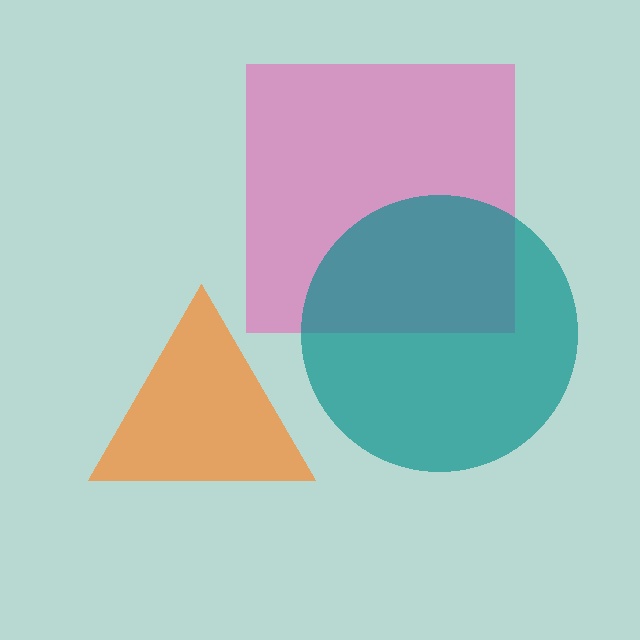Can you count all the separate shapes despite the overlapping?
Yes, there are 3 separate shapes.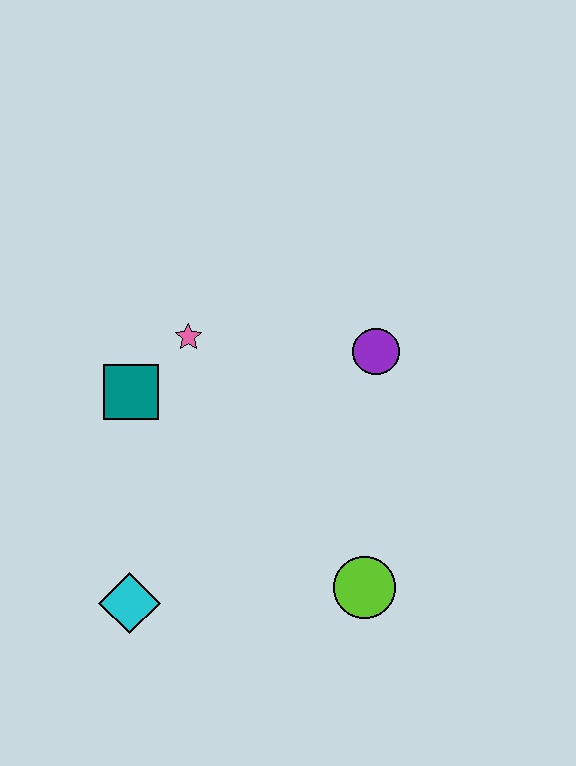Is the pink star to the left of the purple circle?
Yes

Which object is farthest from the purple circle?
The cyan diamond is farthest from the purple circle.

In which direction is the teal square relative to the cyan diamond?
The teal square is above the cyan diamond.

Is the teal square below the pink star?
Yes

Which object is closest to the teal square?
The pink star is closest to the teal square.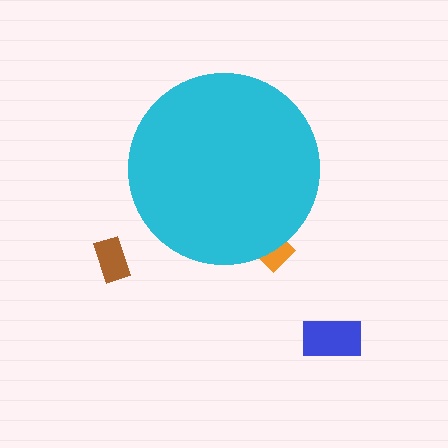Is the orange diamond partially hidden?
Yes, the orange diamond is partially hidden behind the cyan circle.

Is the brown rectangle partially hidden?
No, the brown rectangle is fully visible.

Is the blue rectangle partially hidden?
No, the blue rectangle is fully visible.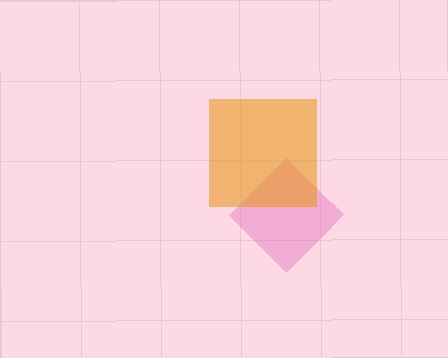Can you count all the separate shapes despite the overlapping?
Yes, there are 2 separate shapes.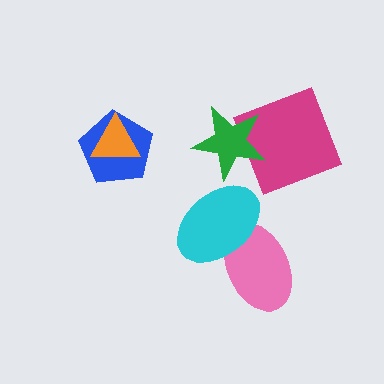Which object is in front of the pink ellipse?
The cyan ellipse is in front of the pink ellipse.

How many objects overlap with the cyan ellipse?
1 object overlaps with the cyan ellipse.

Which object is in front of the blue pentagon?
The orange triangle is in front of the blue pentagon.